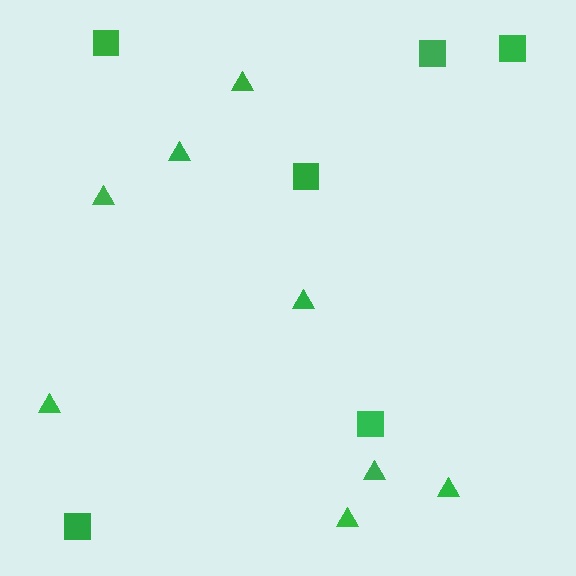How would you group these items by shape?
There are 2 groups: one group of squares (6) and one group of triangles (8).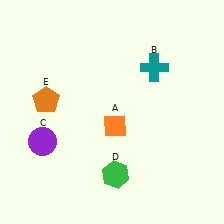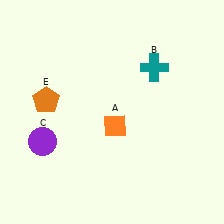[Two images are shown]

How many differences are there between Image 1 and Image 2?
There is 1 difference between the two images.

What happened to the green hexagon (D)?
The green hexagon (D) was removed in Image 2. It was in the bottom-right area of Image 1.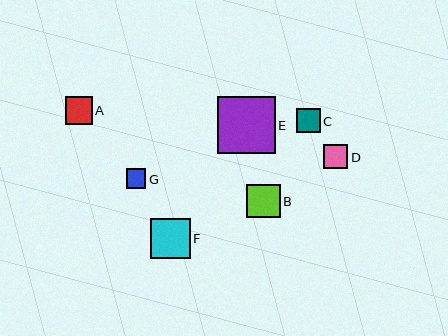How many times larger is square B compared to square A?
Square B is approximately 1.2 times the size of square A.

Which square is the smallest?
Square G is the smallest with a size of approximately 20 pixels.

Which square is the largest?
Square E is the largest with a size of approximately 58 pixels.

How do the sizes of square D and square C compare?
Square D and square C are approximately the same size.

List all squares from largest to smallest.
From largest to smallest: E, F, B, A, D, C, G.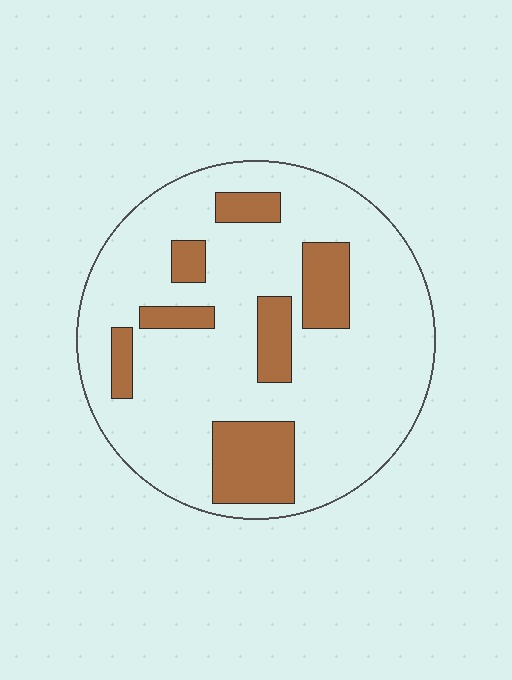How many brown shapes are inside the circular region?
7.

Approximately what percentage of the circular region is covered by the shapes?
Approximately 20%.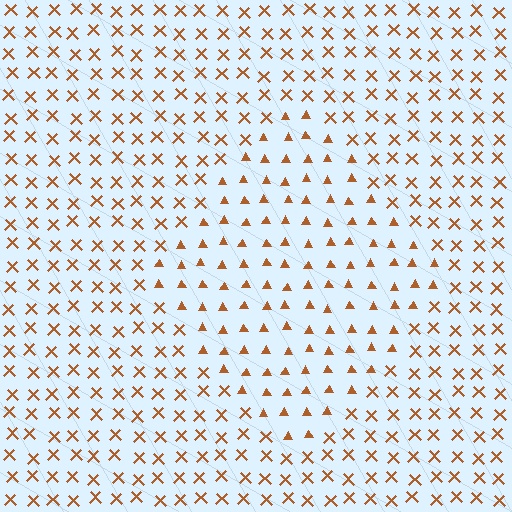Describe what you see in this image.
The image is filled with small brown elements arranged in a uniform grid. A diamond-shaped region contains triangles, while the surrounding area contains X marks. The boundary is defined purely by the change in element shape.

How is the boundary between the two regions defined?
The boundary is defined by a change in element shape: triangles inside vs. X marks outside. All elements share the same color and spacing.